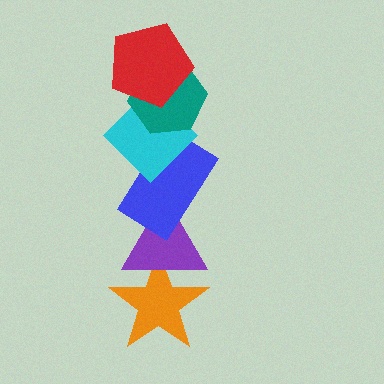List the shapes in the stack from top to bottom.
From top to bottom: the red pentagon, the teal hexagon, the cyan diamond, the blue rectangle, the purple triangle, the orange star.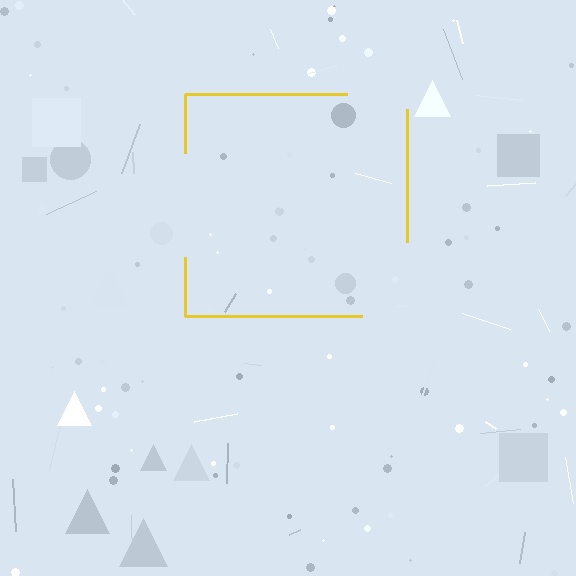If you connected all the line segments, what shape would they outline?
They would outline a square.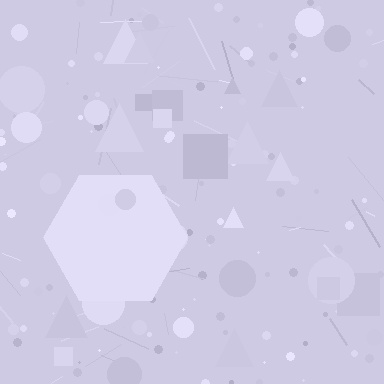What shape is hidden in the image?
A hexagon is hidden in the image.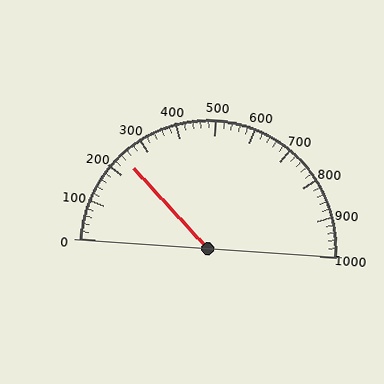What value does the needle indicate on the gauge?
The needle indicates approximately 240.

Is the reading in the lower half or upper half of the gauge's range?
The reading is in the lower half of the range (0 to 1000).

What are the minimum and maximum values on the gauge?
The gauge ranges from 0 to 1000.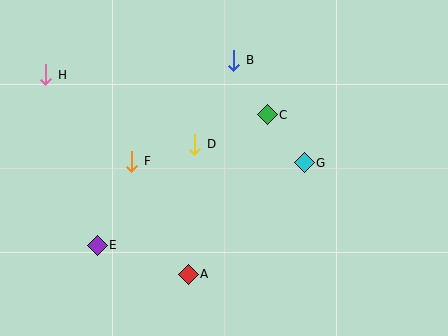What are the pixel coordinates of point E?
Point E is at (97, 245).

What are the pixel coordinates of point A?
Point A is at (188, 274).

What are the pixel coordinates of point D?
Point D is at (194, 144).